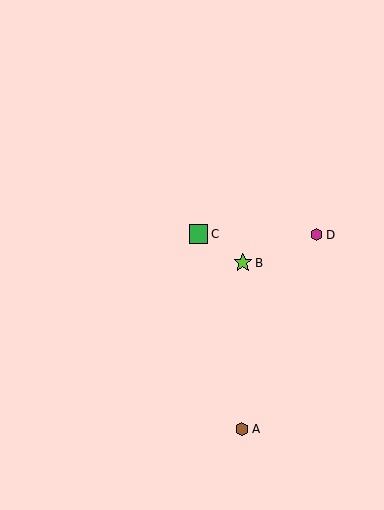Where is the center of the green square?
The center of the green square is at (199, 234).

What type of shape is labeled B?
Shape B is a lime star.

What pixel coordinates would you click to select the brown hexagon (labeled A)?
Click at (242, 429) to select the brown hexagon A.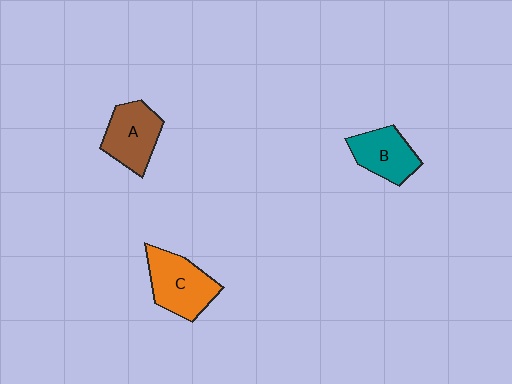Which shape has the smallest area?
Shape B (teal).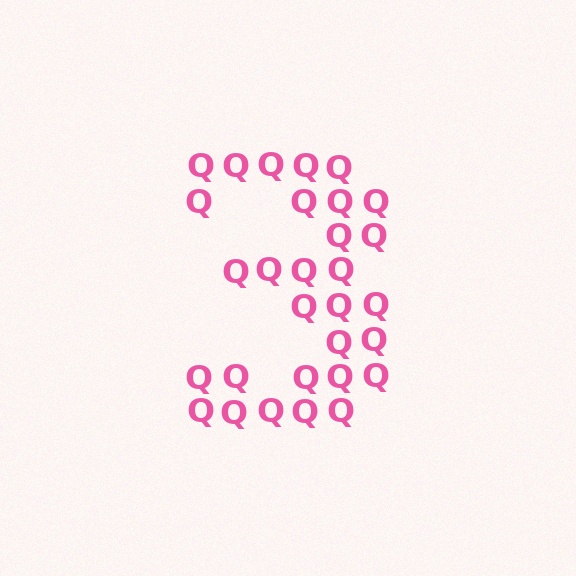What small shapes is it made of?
It is made of small letter Q's.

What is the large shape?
The large shape is the digit 3.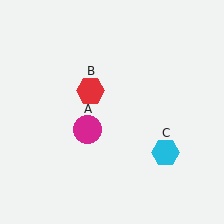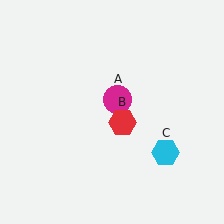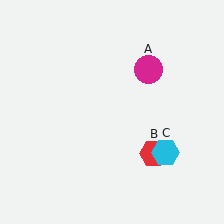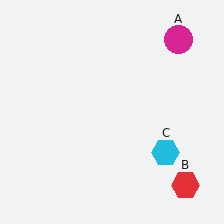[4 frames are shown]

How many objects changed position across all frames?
2 objects changed position: magenta circle (object A), red hexagon (object B).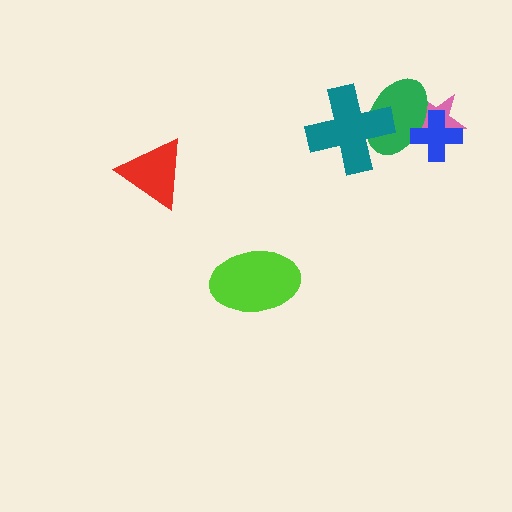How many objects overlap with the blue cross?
2 objects overlap with the blue cross.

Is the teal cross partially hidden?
No, no other shape covers it.